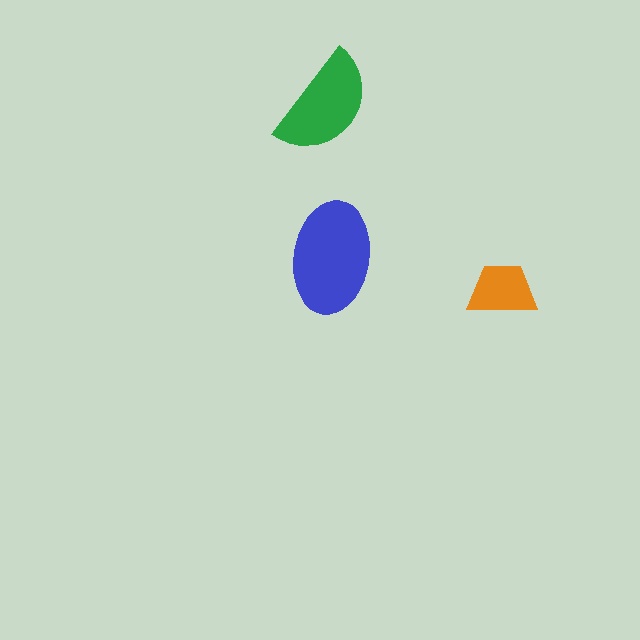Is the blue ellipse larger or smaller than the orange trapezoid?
Larger.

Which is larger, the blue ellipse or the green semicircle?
The blue ellipse.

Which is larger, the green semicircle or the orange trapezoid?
The green semicircle.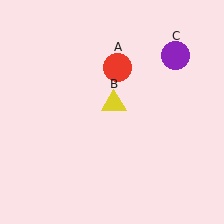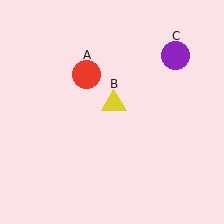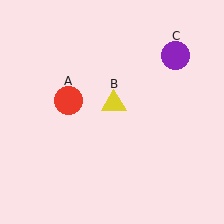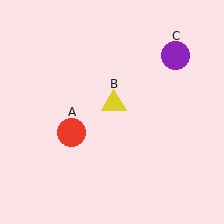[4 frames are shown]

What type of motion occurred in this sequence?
The red circle (object A) rotated counterclockwise around the center of the scene.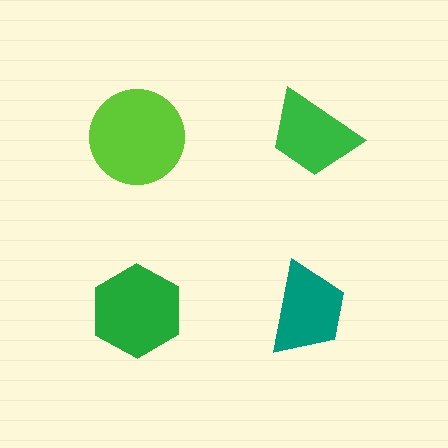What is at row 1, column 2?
A green trapezoid.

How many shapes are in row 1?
2 shapes.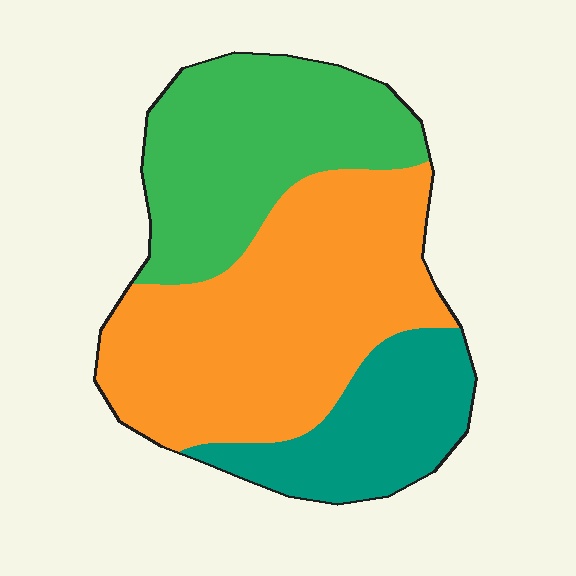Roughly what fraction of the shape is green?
Green covers about 30% of the shape.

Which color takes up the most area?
Orange, at roughly 50%.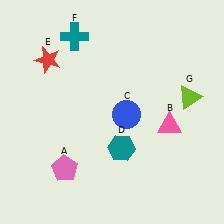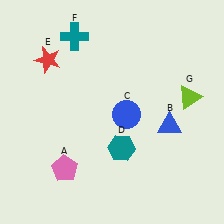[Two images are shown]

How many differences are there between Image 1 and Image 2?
There is 1 difference between the two images.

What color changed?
The triangle (B) changed from pink in Image 1 to blue in Image 2.